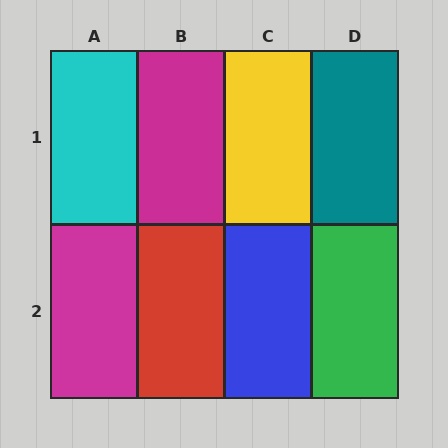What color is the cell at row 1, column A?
Cyan.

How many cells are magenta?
2 cells are magenta.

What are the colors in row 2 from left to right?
Magenta, red, blue, green.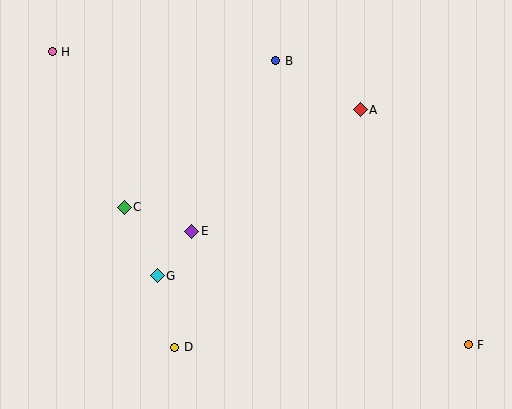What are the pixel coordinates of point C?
Point C is at (124, 207).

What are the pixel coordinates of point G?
Point G is at (157, 276).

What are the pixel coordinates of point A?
Point A is at (360, 110).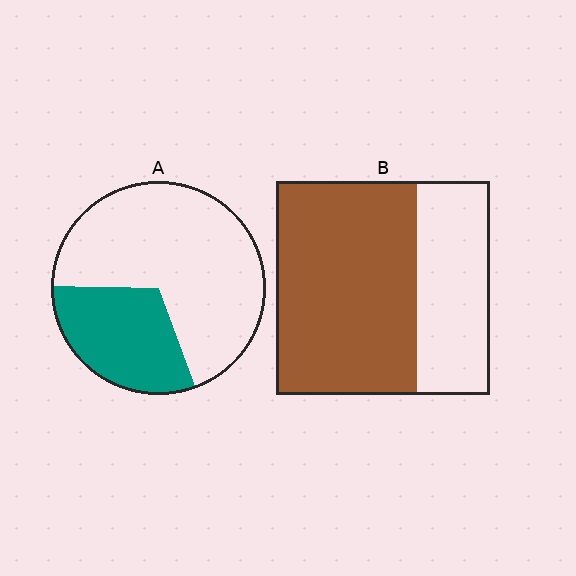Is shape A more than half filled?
No.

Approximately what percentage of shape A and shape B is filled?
A is approximately 30% and B is approximately 65%.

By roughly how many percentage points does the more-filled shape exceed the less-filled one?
By roughly 35 percentage points (B over A).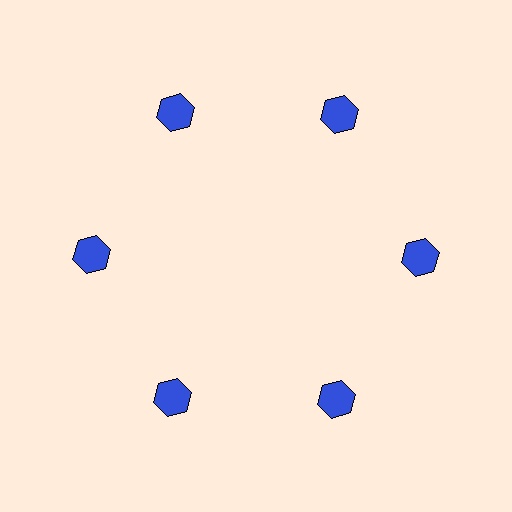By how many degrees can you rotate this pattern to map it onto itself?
The pattern maps onto itself every 60 degrees of rotation.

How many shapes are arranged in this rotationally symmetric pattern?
There are 6 shapes, arranged in 6 groups of 1.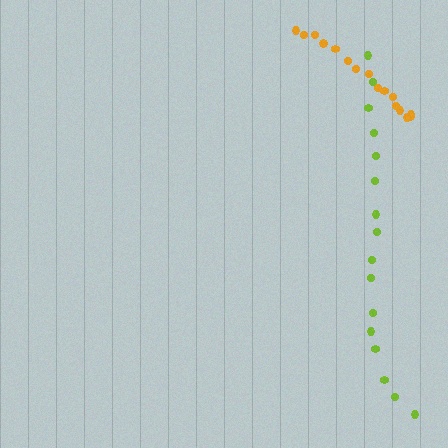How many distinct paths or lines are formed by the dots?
There are 2 distinct paths.